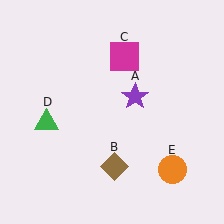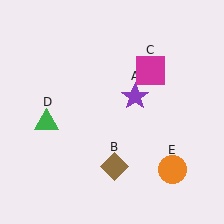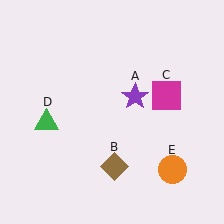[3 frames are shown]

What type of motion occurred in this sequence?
The magenta square (object C) rotated clockwise around the center of the scene.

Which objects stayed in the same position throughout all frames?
Purple star (object A) and brown diamond (object B) and green triangle (object D) and orange circle (object E) remained stationary.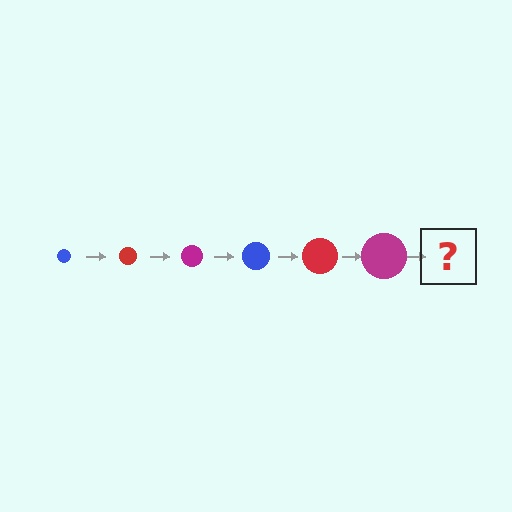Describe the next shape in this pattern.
It should be a blue circle, larger than the previous one.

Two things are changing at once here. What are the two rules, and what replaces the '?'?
The two rules are that the circle grows larger each step and the color cycles through blue, red, and magenta. The '?' should be a blue circle, larger than the previous one.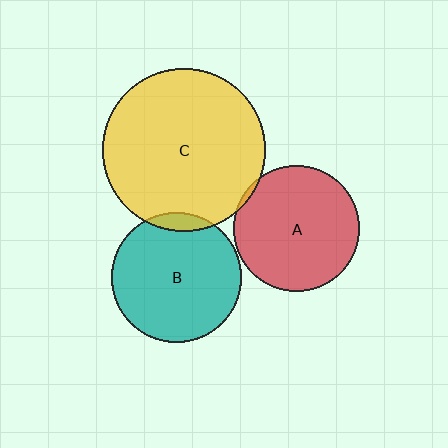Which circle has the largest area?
Circle C (yellow).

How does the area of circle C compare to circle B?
Approximately 1.6 times.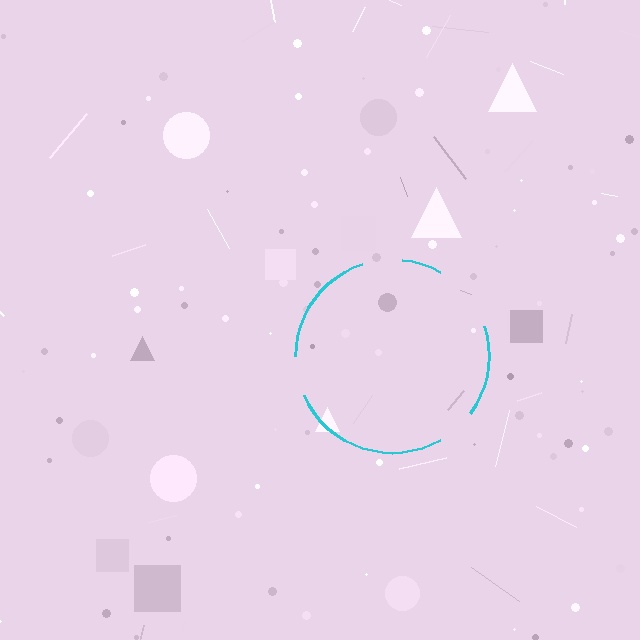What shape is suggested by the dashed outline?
The dashed outline suggests a circle.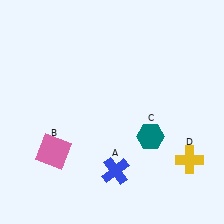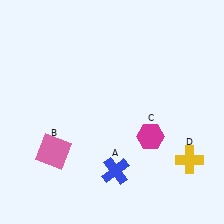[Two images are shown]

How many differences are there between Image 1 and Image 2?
There is 1 difference between the two images.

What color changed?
The hexagon (C) changed from teal in Image 1 to magenta in Image 2.